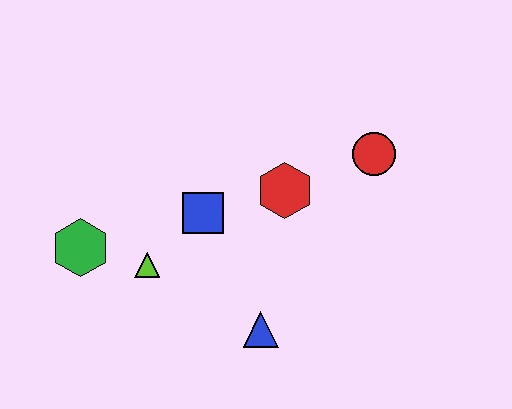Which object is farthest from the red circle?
The green hexagon is farthest from the red circle.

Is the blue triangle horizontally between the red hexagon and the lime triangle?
Yes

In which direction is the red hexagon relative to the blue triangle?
The red hexagon is above the blue triangle.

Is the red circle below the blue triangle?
No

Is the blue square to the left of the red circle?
Yes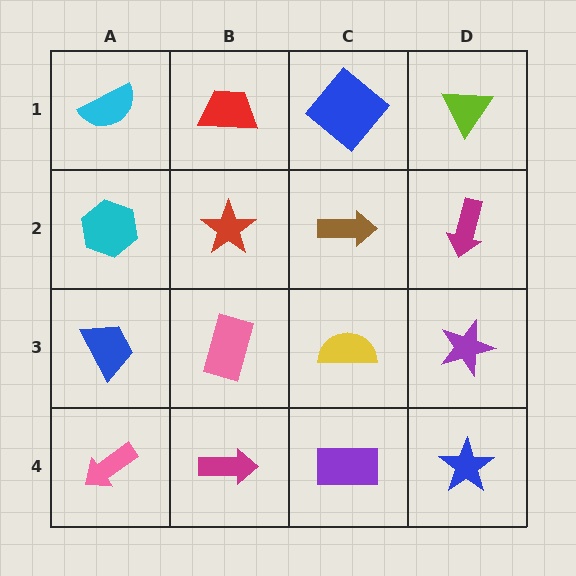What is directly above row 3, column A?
A cyan hexagon.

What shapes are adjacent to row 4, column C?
A yellow semicircle (row 3, column C), a magenta arrow (row 4, column B), a blue star (row 4, column D).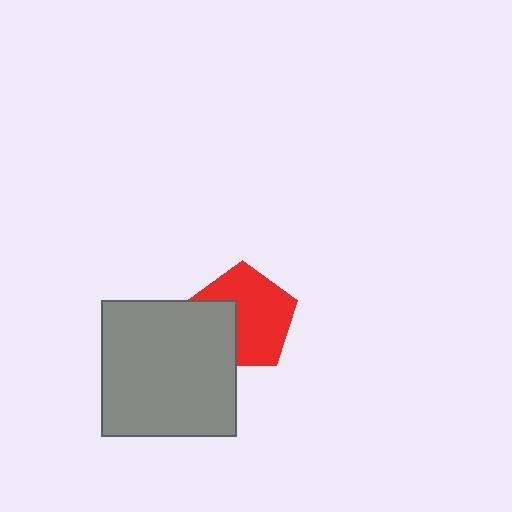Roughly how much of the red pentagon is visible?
Most of it is visible (roughly 67%).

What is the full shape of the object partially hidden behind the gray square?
The partially hidden object is a red pentagon.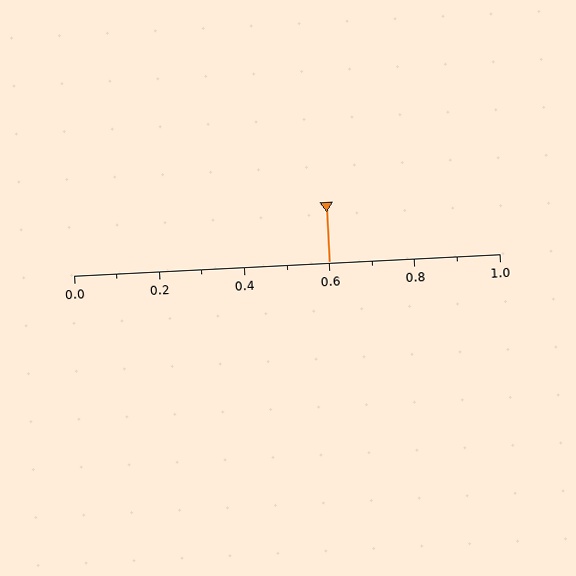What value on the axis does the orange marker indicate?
The marker indicates approximately 0.6.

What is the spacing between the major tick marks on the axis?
The major ticks are spaced 0.2 apart.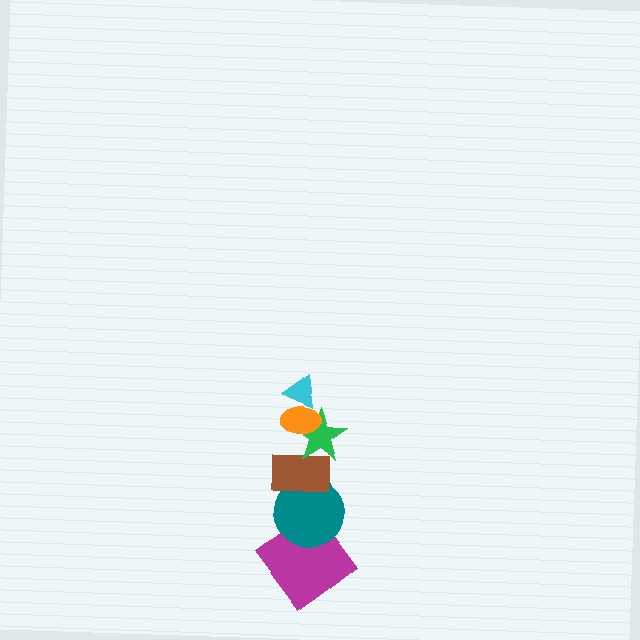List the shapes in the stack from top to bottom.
From top to bottom: the cyan triangle, the orange ellipse, the green star, the brown rectangle, the teal circle, the magenta diamond.